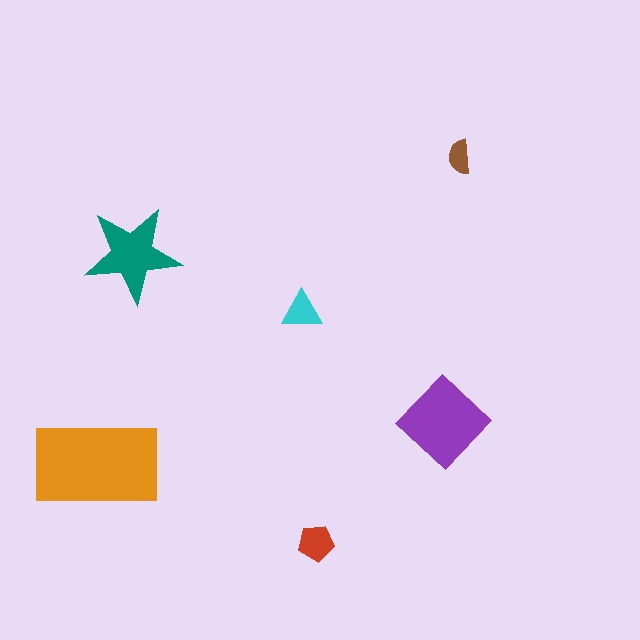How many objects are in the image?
There are 6 objects in the image.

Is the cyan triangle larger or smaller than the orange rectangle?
Smaller.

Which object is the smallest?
The brown semicircle.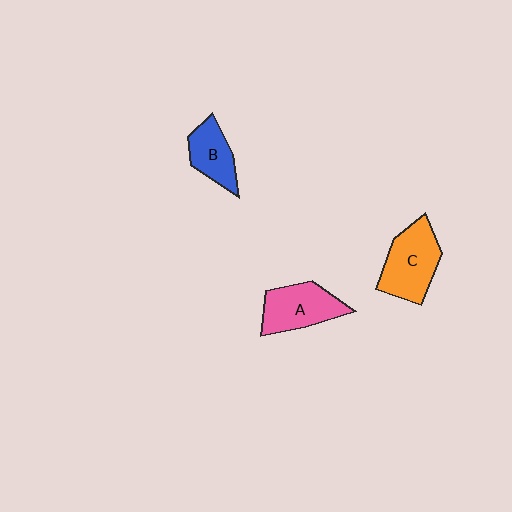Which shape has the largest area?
Shape C (orange).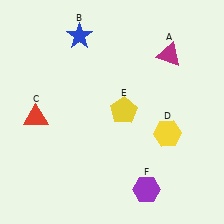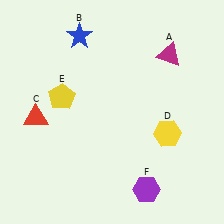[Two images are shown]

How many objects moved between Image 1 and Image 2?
1 object moved between the two images.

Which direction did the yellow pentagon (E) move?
The yellow pentagon (E) moved left.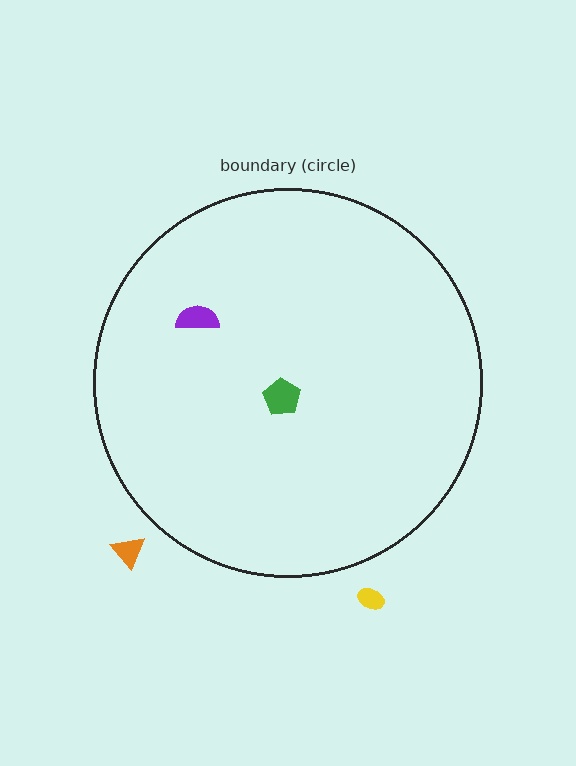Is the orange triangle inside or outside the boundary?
Outside.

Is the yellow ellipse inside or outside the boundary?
Outside.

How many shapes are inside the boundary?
2 inside, 2 outside.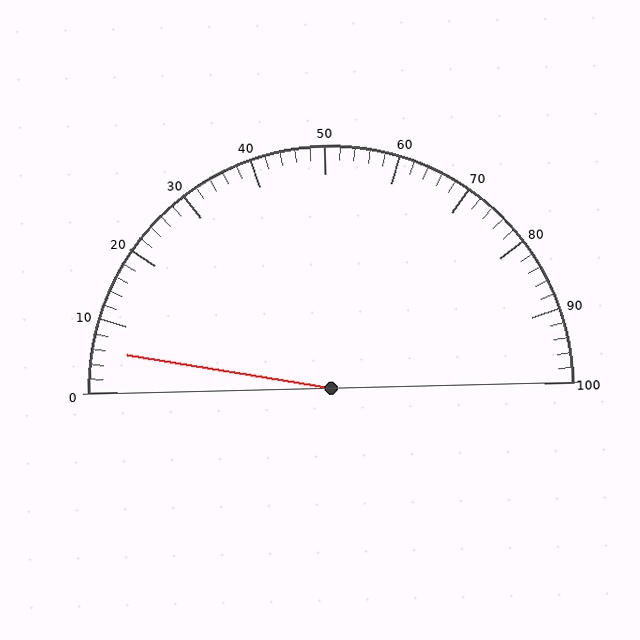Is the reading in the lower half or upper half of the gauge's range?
The reading is in the lower half of the range (0 to 100).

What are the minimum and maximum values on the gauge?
The gauge ranges from 0 to 100.